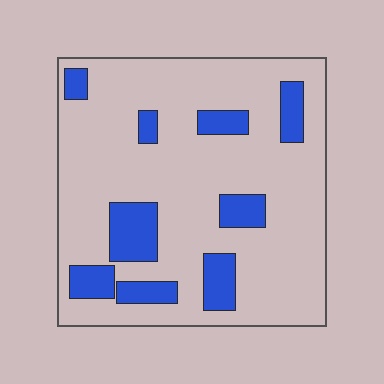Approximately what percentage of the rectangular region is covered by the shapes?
Approximately 20%.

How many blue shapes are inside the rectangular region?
9.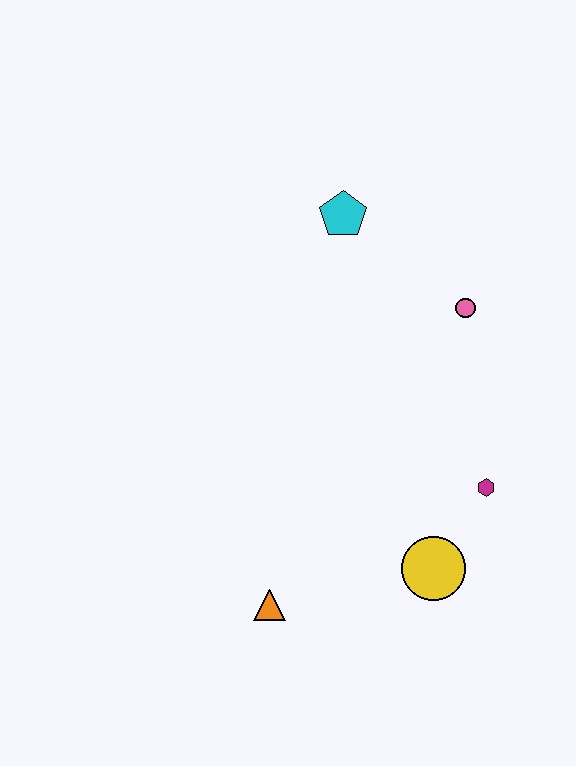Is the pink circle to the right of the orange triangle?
Yes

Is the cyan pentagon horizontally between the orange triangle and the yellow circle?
Yes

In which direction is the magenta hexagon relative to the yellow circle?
The magenta hexagon is above the yellow circle.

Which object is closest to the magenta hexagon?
The yellow circle is closest to the magenta hexagon.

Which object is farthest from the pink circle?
The orange triangle is farthest from the pink circle.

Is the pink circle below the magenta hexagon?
No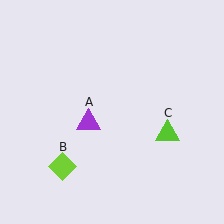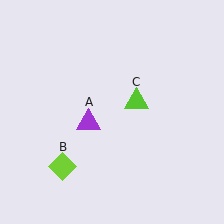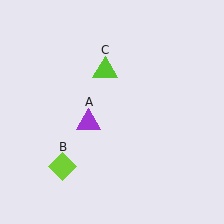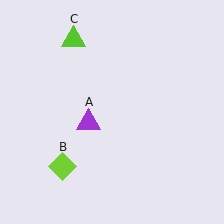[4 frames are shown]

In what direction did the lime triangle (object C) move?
The lime triangle (object C) moved up and to the left.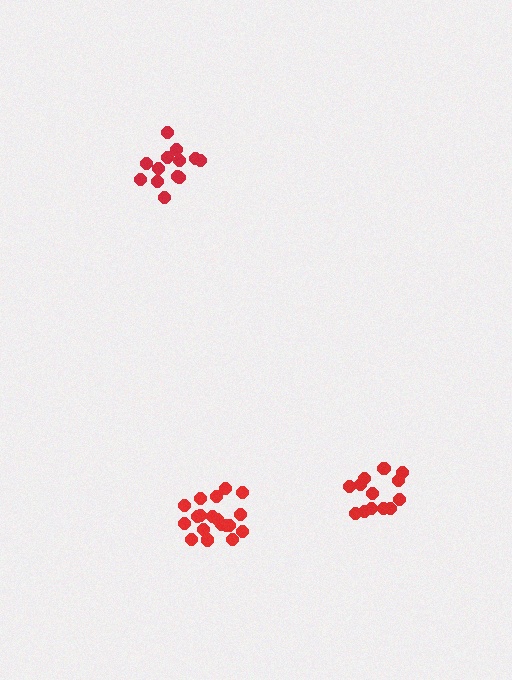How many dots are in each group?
Group 1: 19 dots, Group 2: 13 dots, Group 3: 13 dots (45 total).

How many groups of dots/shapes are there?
There are 3 groups.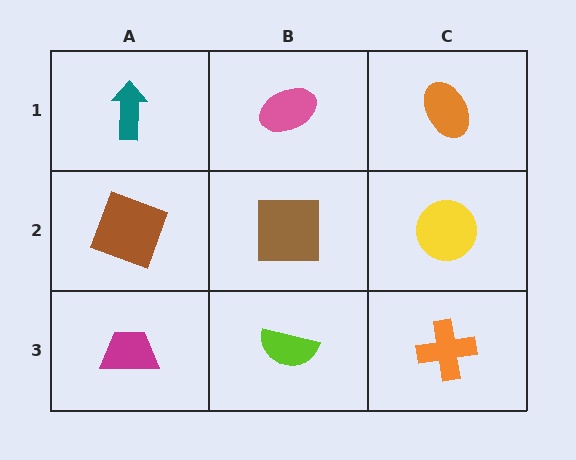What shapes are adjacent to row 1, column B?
A brown square (row 2, column B), a teal arrow (row 1, column A), an orange ellipse (row 1, column C).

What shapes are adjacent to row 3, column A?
A brown square (row 2, column A), a lime semicircle (row 3, column B).